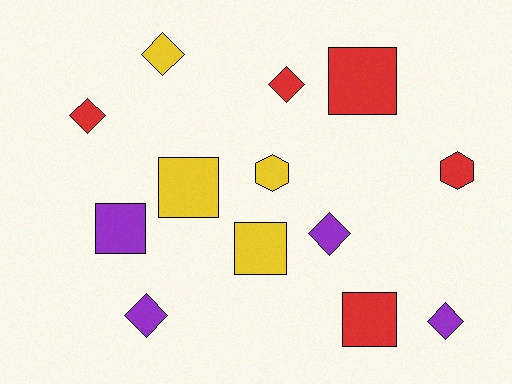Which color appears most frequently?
Red, with 5 objects.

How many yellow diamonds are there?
There is 1 yellow diamond.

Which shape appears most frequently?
Diamond, with 6 objects.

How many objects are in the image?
There are 13 objects.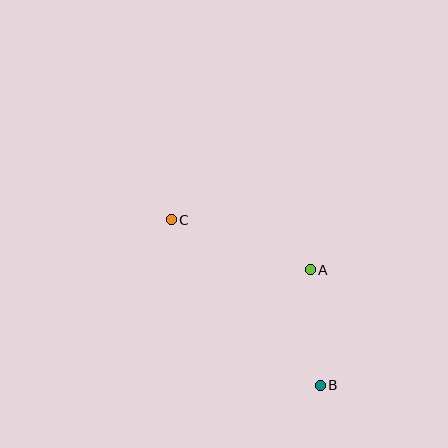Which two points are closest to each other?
Points A and B are closest to each other.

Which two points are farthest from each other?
Points B and C are farthest from each other.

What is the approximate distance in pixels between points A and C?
The distance between A and C is approximately 147 pixels.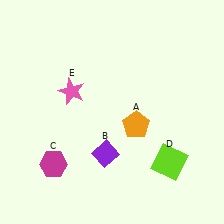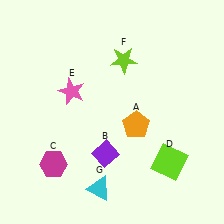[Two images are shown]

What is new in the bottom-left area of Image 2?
A cyan triangle (G) was added in the bottom-left area of Image 2.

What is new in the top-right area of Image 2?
A lime star (F) was added in the top-right area of Image 2.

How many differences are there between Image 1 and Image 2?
There are 2 differences between the two images.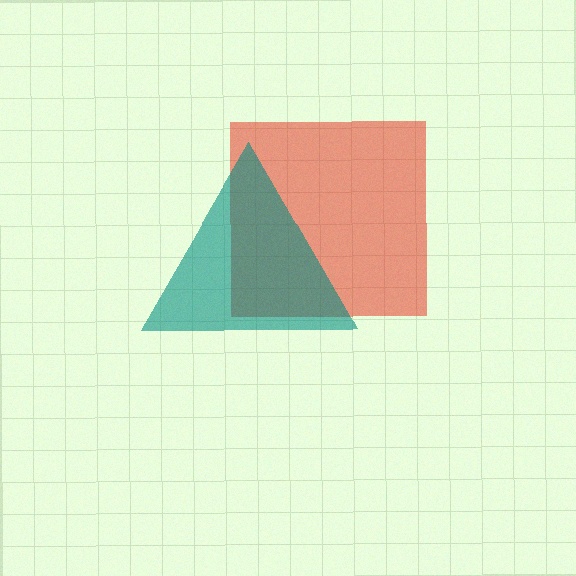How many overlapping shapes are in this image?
There are 2 overlapping shapes in the image.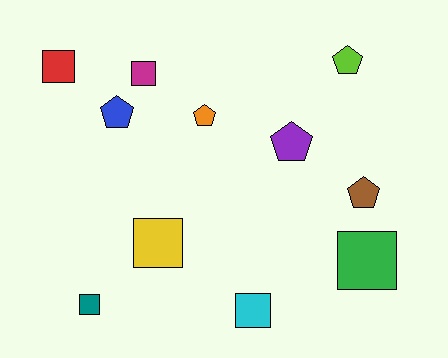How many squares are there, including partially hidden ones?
There are 6 squares.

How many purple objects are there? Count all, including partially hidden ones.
There is 1 purple object.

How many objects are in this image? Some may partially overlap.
There are 11 objects.